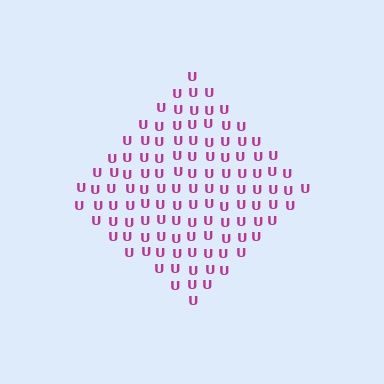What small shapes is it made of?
It is made of small letter U's.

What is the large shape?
The large shape is a diamond.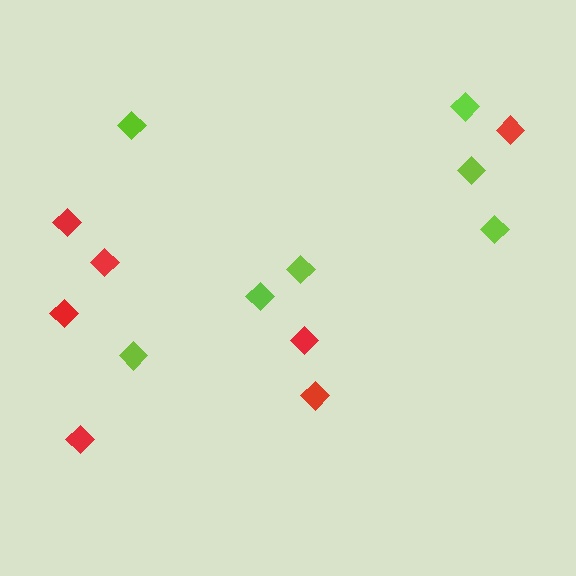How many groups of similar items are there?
There are 2 groups: one group of red diamonds (7) and one group of lime diamonds (7).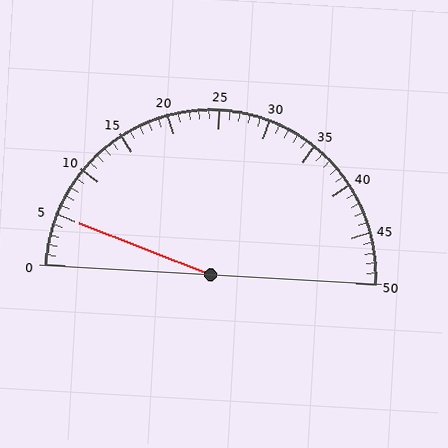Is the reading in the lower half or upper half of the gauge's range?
The reading is in the lower half of the range (0 to 50).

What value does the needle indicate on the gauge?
The needle indicates approximately 5.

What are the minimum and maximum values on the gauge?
The gauge ranges from 0 to 50.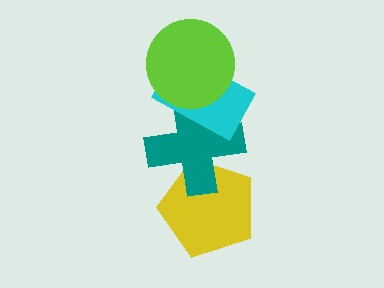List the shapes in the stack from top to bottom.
From top to bottom: the lime circle, the cyan rectangle, the teal cross, the yellow pentagon.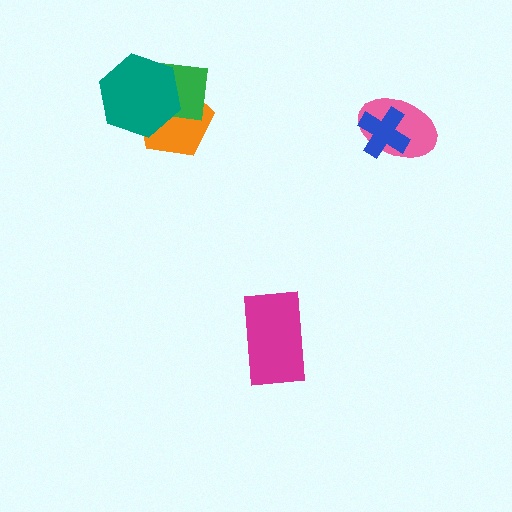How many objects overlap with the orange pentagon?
2 objects overlap with the orange pentagon.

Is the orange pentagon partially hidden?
Yes, it is partially covered by another shape.